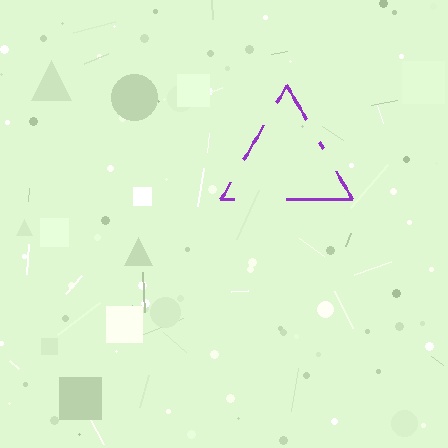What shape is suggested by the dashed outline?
The dashed outline suggests a triangle.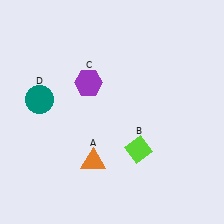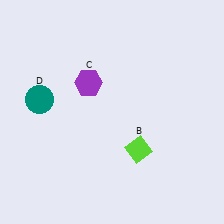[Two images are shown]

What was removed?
The orange triangle (A) was removed in Image 2.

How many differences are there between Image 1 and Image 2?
There is 1 difference between the two images.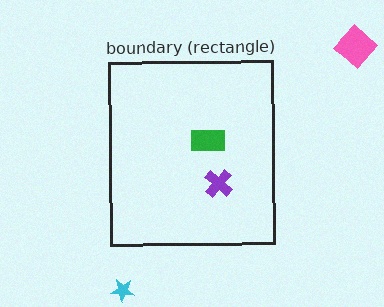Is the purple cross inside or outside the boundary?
Inside.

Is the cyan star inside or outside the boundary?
Outside.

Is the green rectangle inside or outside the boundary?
Inside.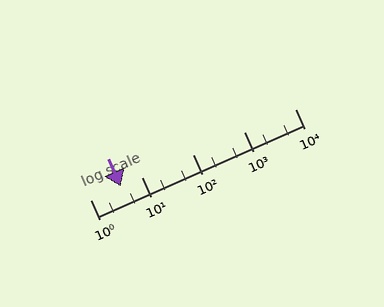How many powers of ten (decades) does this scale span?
The scale spans 4 decades, from 1 to 10000.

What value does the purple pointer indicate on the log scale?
The pointer indicates approximately 3.9.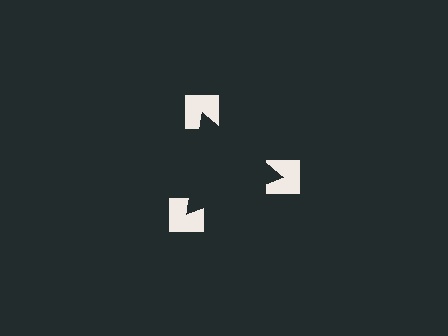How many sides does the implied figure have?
3 sides.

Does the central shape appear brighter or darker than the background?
It typically appears slightly darker than the background, even though no actual brightness change is drawn.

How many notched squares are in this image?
There are 3 — one at each vertex of the illusory triangle.